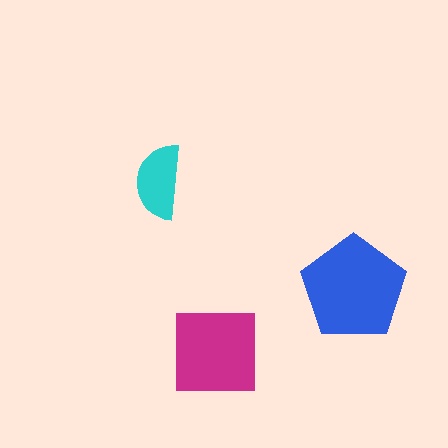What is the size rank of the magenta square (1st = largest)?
2nd.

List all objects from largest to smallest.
The blue pentagon, the magenta square, the cyan semicircle.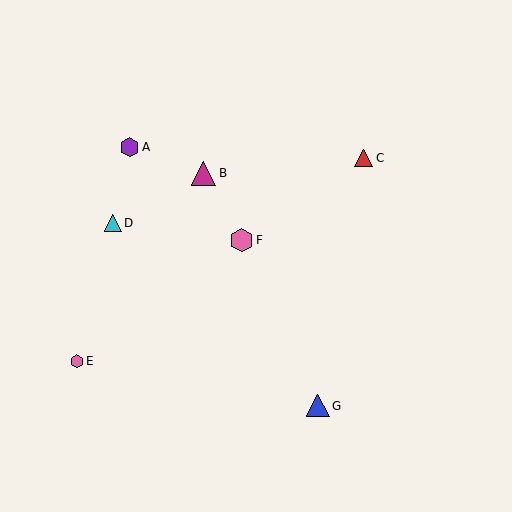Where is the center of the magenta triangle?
The center of the magenta triangle is at (203, 173).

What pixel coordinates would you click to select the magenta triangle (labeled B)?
Click at (203, 173) to select the magenta triangle B.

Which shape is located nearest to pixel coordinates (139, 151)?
The purple hexagon (labeled A) at (129, 147) is nearest to that location.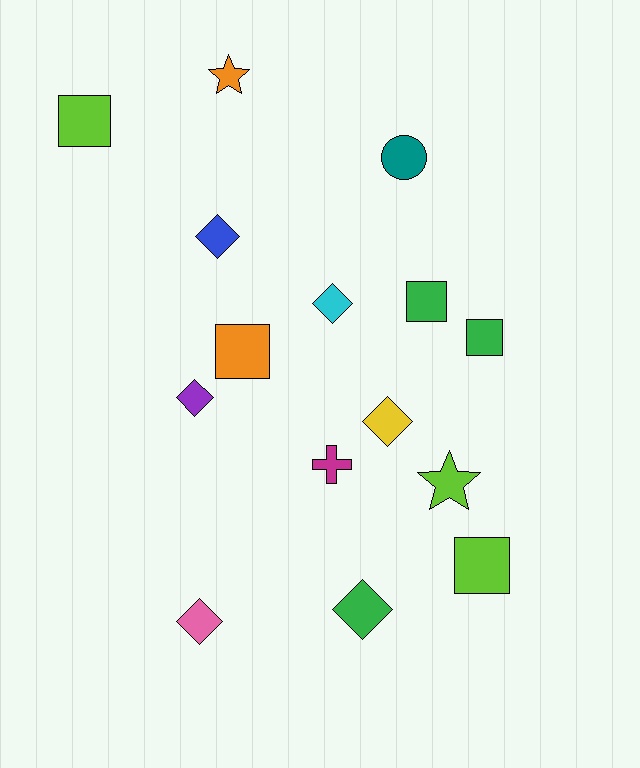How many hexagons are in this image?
There are no hexagons.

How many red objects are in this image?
There are no red objects.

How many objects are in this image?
There are 15 objects.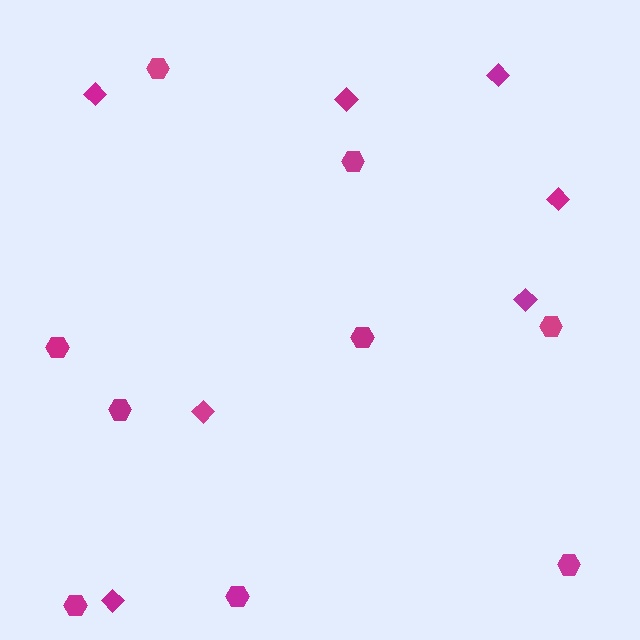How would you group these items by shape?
There are 2 groups: one group of hexagons (9) and one group of diamonds (7).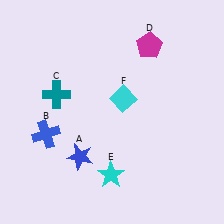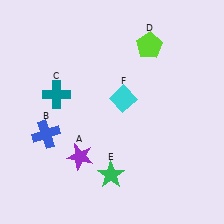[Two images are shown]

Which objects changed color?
A changed from blue to purple. D changed from magenta to lime. E changed from cyan to green.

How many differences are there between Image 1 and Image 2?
There are 3 differences between the two images.